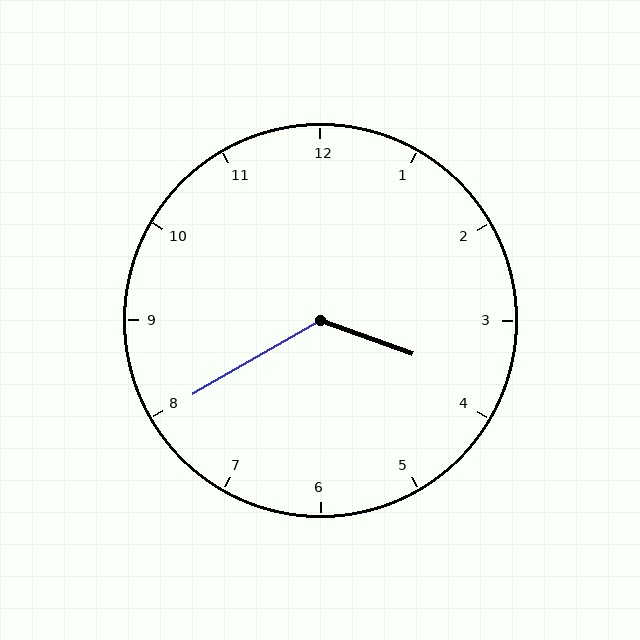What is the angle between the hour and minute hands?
Approximately 130 degrees.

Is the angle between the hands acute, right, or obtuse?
It is obtuse.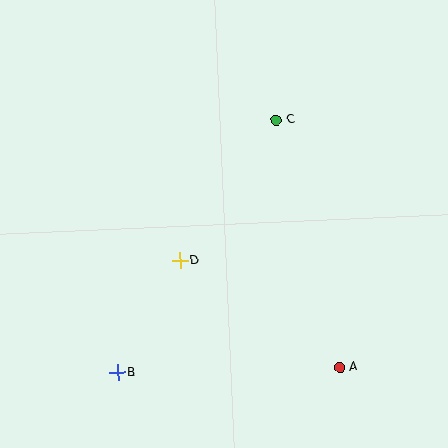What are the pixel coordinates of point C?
Point C is at (276, 120).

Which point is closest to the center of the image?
Point D at (180, 261) is closest to the center.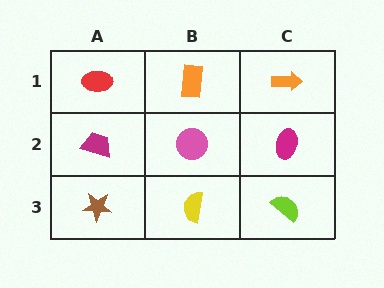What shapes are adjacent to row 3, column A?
A magenta trapezoid (row 2, column A), a yellow semicircle (row 3, column B).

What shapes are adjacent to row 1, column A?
A magenta trapezoid (row 2, column A), an orange rectangle (row 1, column B).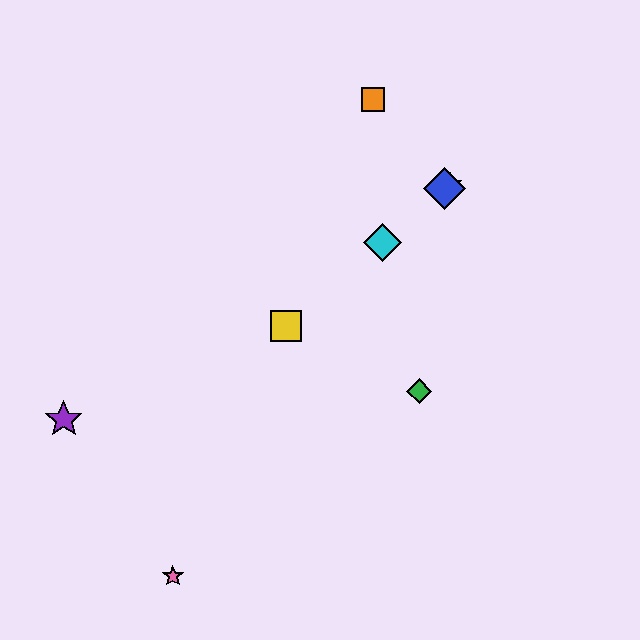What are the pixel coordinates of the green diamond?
The green diamond is at (419, 391).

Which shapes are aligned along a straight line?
The red star, the blue diamond, the yellow square, the cyan diamond are aligned along a straight line.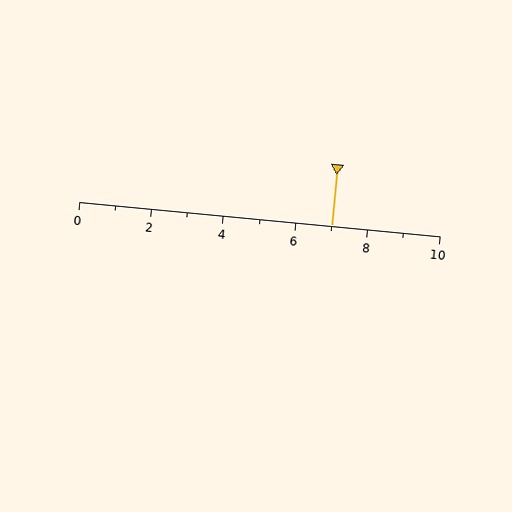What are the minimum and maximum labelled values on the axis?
The axis runs from 0 to 10.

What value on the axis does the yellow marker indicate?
The marker indicates approximately 7.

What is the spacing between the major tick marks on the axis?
The major ticks are spaced 2 apart.